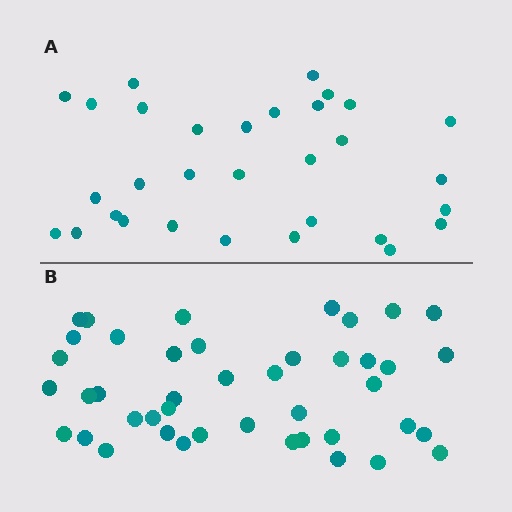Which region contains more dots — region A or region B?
Region B (the bottom region) has more dots.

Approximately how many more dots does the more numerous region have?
Region B has roughly 12 or so more dots than region A.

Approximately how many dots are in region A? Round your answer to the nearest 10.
About 30 dots. (The exact count is 31, which rounds to 30.)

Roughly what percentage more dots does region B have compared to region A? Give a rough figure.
About 40% more.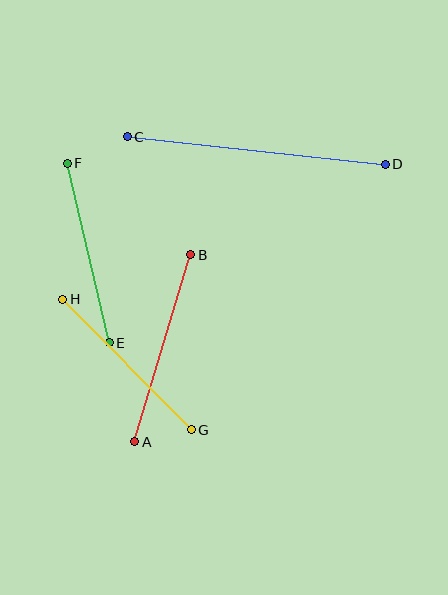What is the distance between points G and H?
The distance is approximately 183 pixels.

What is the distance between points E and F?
The distance is approximately 184 pixels.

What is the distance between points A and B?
The distance is approximately 195 pixels.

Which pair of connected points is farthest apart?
Points C and D are farthest apart.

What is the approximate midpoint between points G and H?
The midpoint is at approximately (127, 365) pixels.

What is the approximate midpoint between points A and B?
The midpoint is at approximately (163, 348) pixels.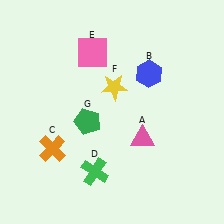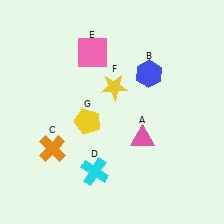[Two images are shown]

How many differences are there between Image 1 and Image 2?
There are 2 differences between the two images.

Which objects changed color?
D changed from green to cyan. G changed from green to yellow.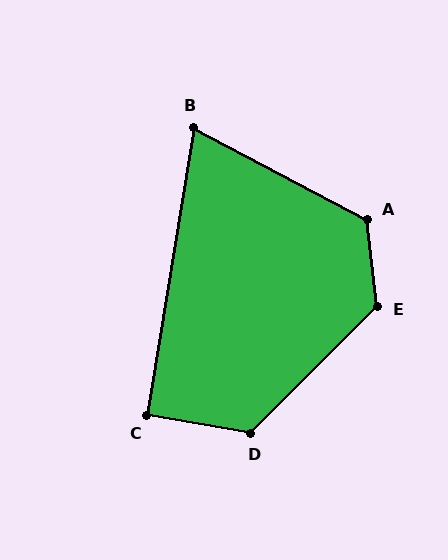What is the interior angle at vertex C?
Approximately 91 degrees (approximately right).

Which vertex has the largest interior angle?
E, at approximately 128 degrees.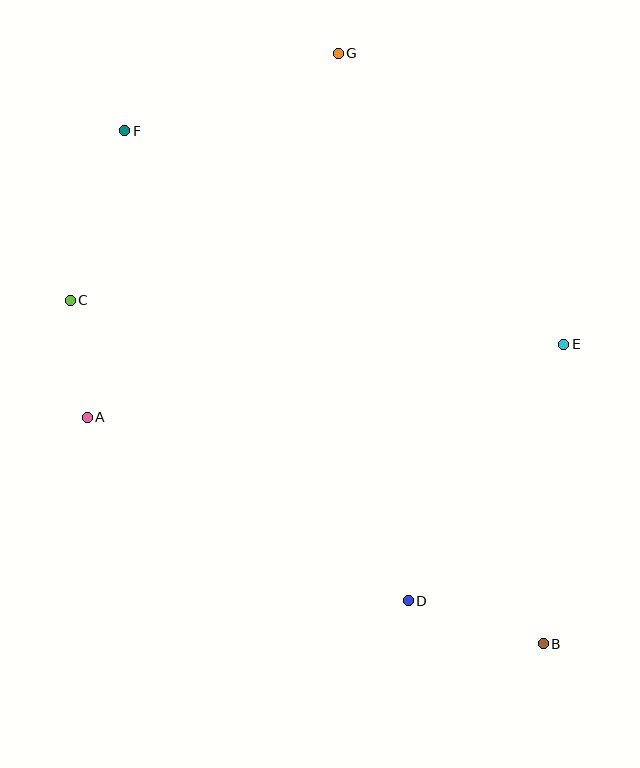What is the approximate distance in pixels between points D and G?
The distance between D and G is approximately 552 pixels.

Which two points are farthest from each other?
Points B and F are farthest from each other.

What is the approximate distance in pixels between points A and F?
The distance between A and F is approximately 289 pixels.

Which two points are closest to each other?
Points A and C are closest to each other.